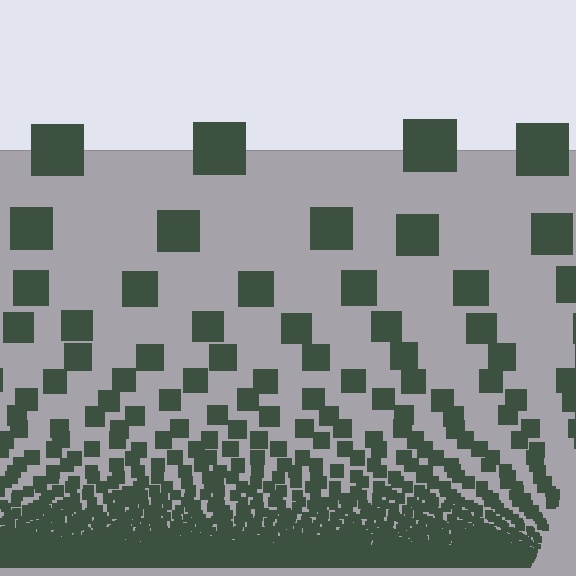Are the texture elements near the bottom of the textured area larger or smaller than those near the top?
Smaller. The gradient is inverted — elements near the bottom are smaller and denser.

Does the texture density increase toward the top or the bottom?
Density increases toward the bottom.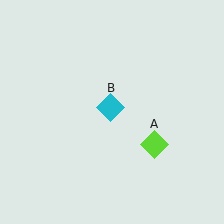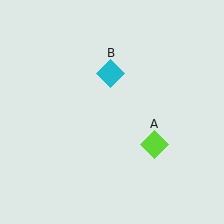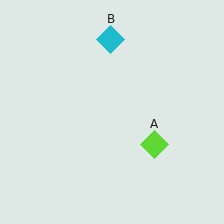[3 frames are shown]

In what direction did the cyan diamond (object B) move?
The cyan diamond (object B) moved up.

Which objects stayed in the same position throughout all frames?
Lime diamond (object A) remained stationary.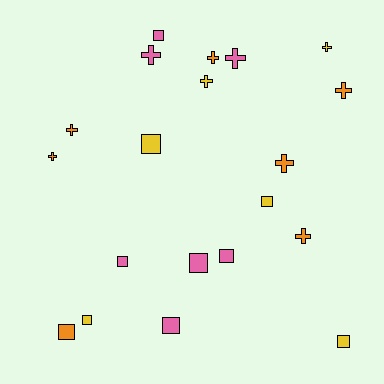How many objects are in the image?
There are 20 objects.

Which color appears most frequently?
Pink, with 7 objects.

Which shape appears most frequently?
Cross, with 10 objects.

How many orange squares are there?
There is 1 orange square.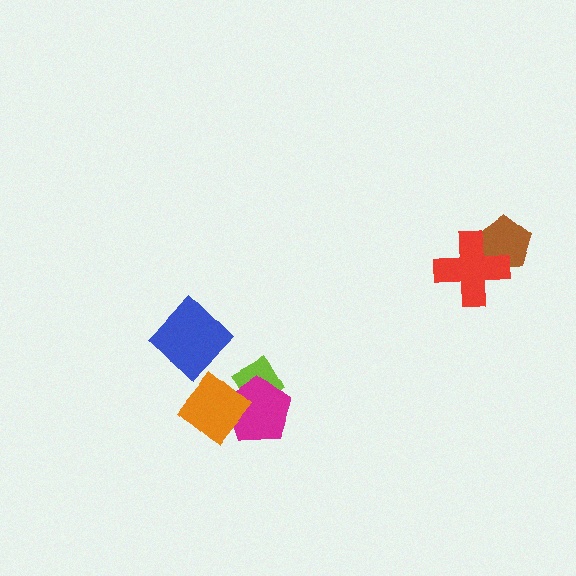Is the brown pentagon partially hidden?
Yes, it is partially covered by another shape.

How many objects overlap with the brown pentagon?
1 object overlaps with the brown pentagon.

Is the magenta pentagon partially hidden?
Yes, it is partially covered by another shape.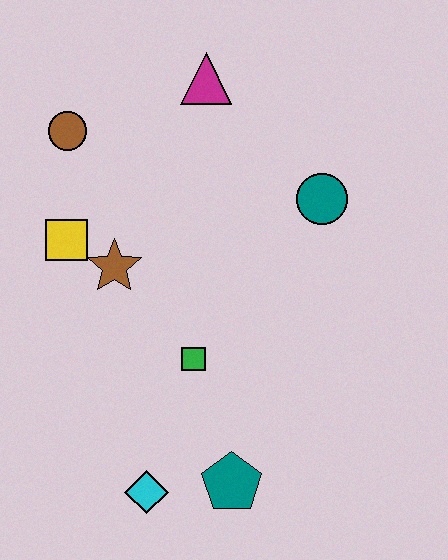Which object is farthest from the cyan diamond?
The magenta triangle is farthest from the cyan diamond.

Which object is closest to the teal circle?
The magenta triangle is closest to the teal circle.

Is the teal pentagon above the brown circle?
No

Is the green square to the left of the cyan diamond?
No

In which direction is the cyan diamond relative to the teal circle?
The cyan diamond is below the teal circle.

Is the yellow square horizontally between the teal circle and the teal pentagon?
No